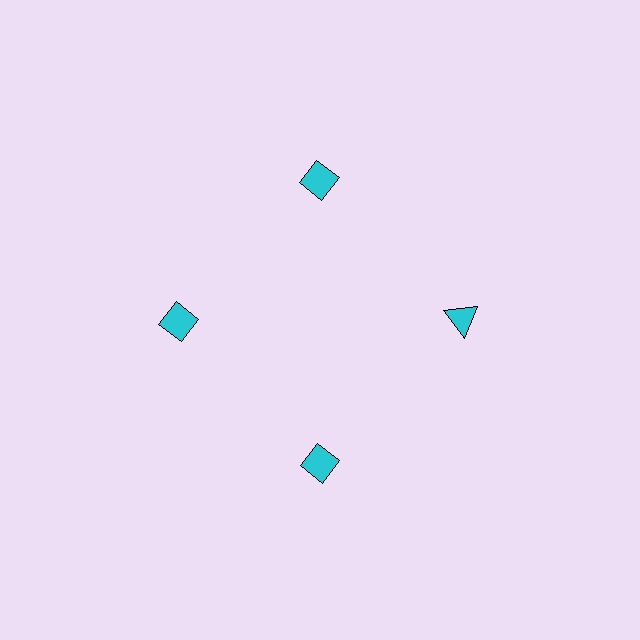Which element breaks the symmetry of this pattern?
The cyan triangle at roughly the 3 o'clock position breaks the symmetry. All other shapes are cyan diamonds.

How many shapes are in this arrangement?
There are 4 shapes arranged in a ring pattern.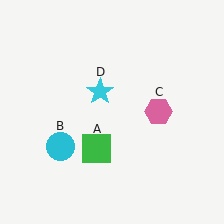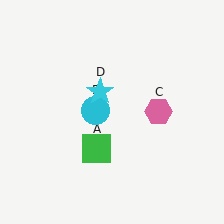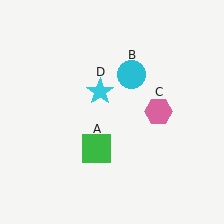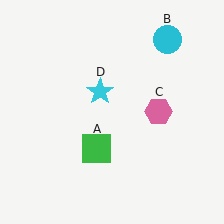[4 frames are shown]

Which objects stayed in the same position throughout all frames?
Green square (object A) and pink hexagon (object C) and cyan star (object D) remained stationary.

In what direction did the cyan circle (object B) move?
The cyan circle (object B) moved up and to the right.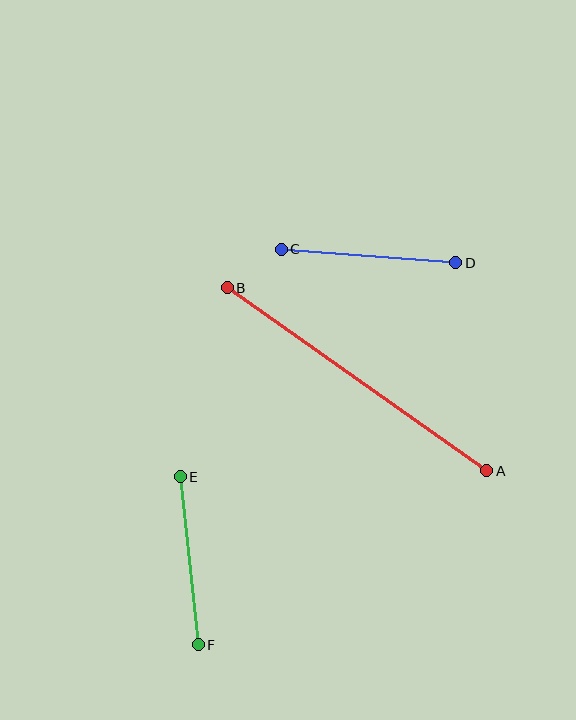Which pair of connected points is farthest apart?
Points A and B are farthest apart.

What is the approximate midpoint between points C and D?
The midpoint is at approximately (368, 256) pixels.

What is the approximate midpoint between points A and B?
The midpoint is at approximately (357, 379) pixels.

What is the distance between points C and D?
The distance is approximately 175 pixels.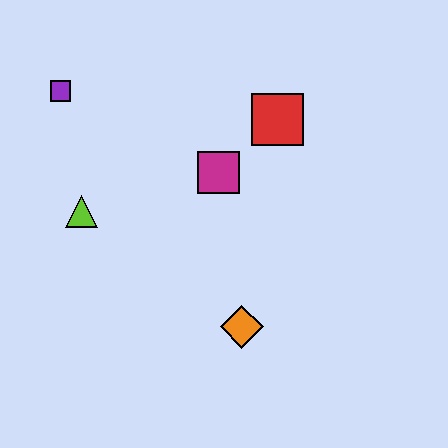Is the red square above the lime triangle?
Yes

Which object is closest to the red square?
The magenta square is closest to the red square.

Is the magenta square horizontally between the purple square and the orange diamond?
Yes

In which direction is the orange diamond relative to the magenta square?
The orange diamond is below the magenta square.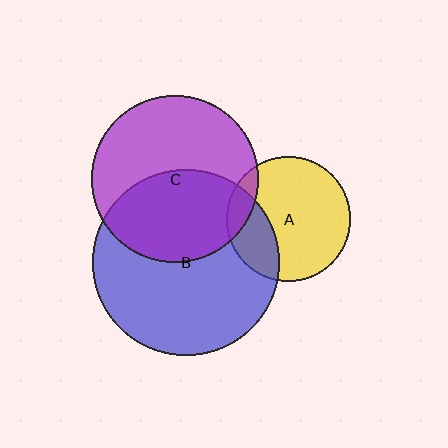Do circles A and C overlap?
Yes.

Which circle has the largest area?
Circle B (blue).